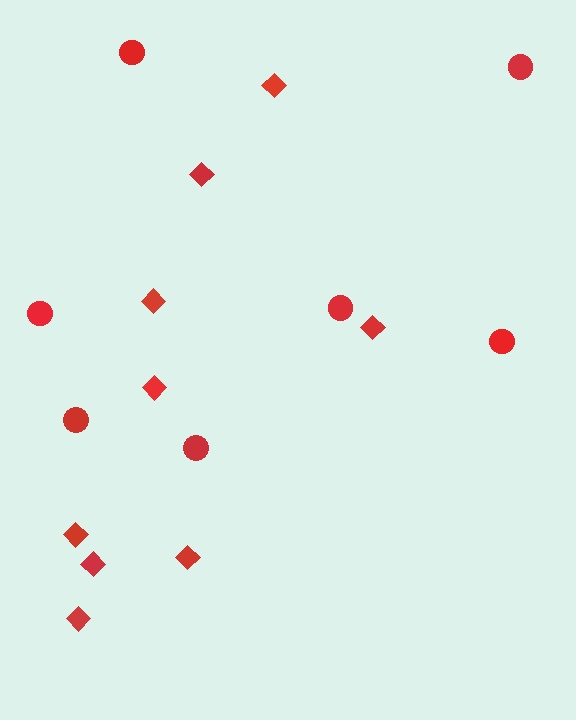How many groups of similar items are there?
There are 2 groups: one group of diamonds (9) and one group of circles (7).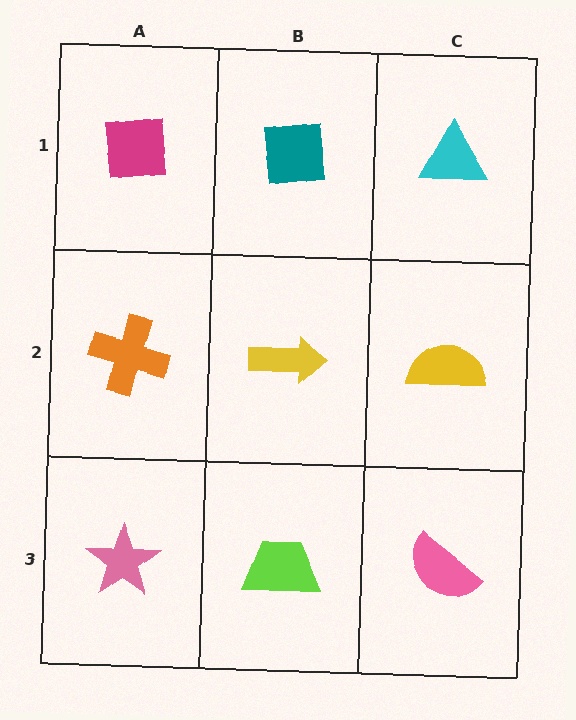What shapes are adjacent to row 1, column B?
A yellow arrow (row 2, column B), a magenta square (row 1, column A), a cyan triangle (row 1, column C).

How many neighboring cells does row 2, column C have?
3.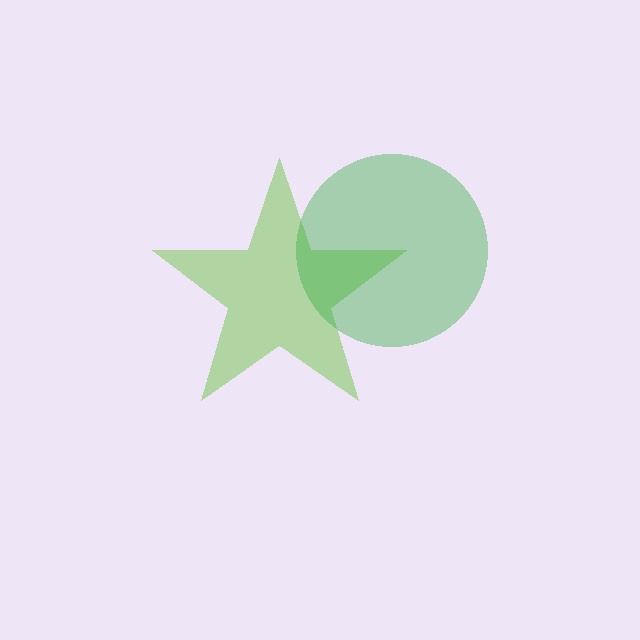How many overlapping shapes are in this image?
There are 2 overlapping shapes in the image.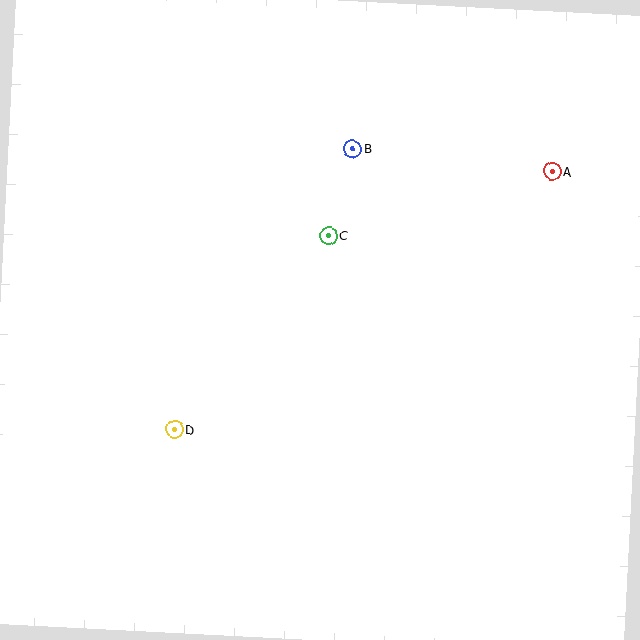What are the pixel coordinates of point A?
Point A is at (552, 171).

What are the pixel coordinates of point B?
Point B is at (353, 149).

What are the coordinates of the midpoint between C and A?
The midpoint between C and A is at (440, 203).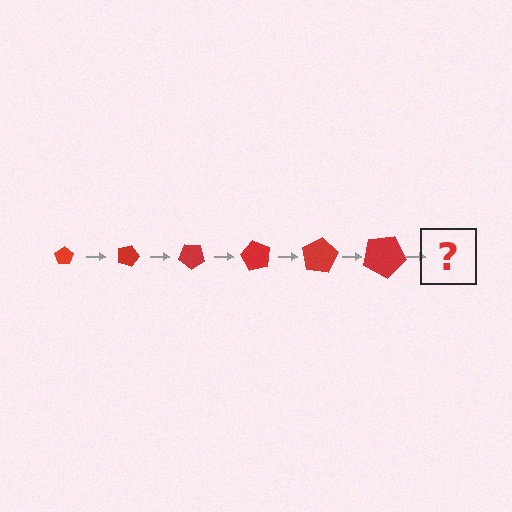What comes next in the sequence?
The next element should be a pentagon, larger than the previous one and rotated 120 degrees from the start.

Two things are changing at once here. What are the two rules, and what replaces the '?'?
The two rules are that the pentagon grows larger each step and it rotates 20 degrees each step. The '?' should be a pentagon, larger than the previous one and rotated 120 degrees from the start.